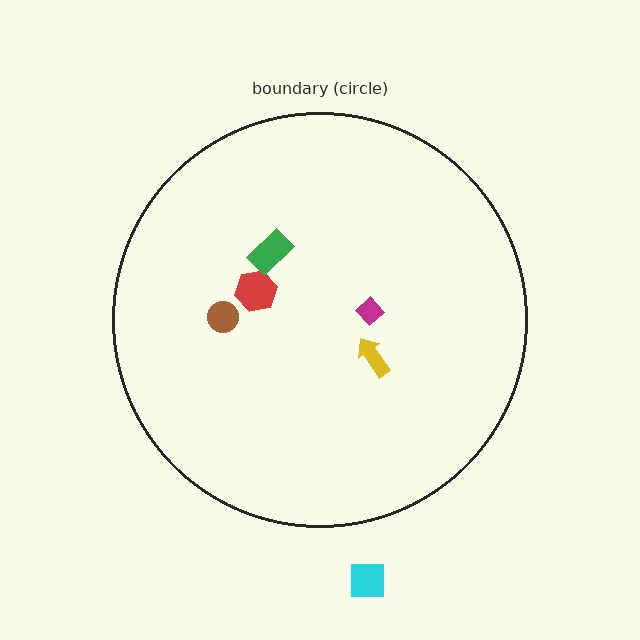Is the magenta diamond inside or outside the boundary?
Inside.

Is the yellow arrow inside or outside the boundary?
Inside.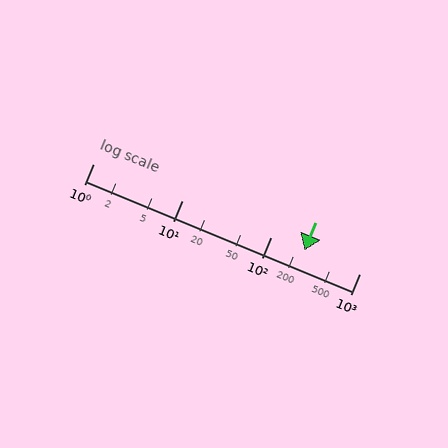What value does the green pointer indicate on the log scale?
The pointer indicates approximately 240.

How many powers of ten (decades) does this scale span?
The scale spans 3 decades, from 1 to 1000.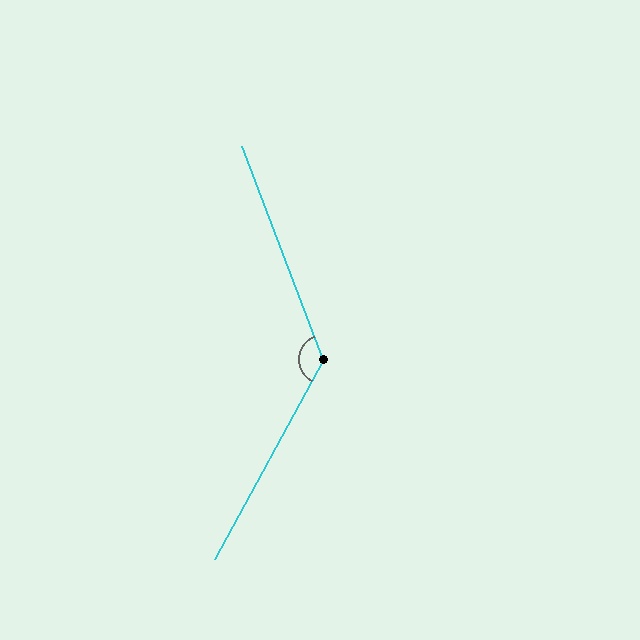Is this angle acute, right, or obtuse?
It is obtuse.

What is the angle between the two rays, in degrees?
Approximately 130 degrees.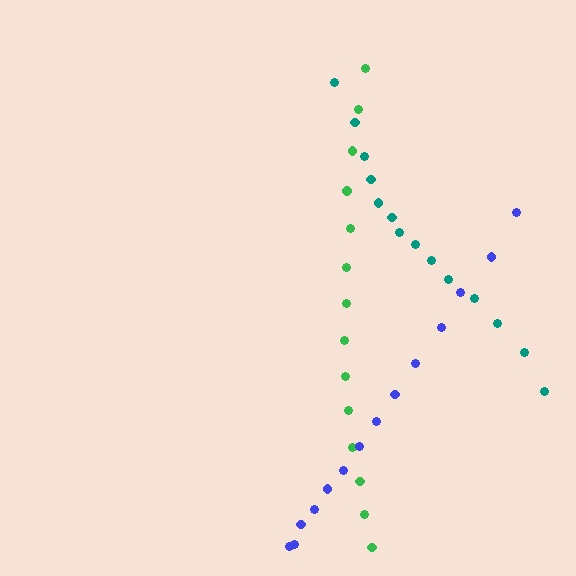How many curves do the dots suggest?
There are 3 distinct paths.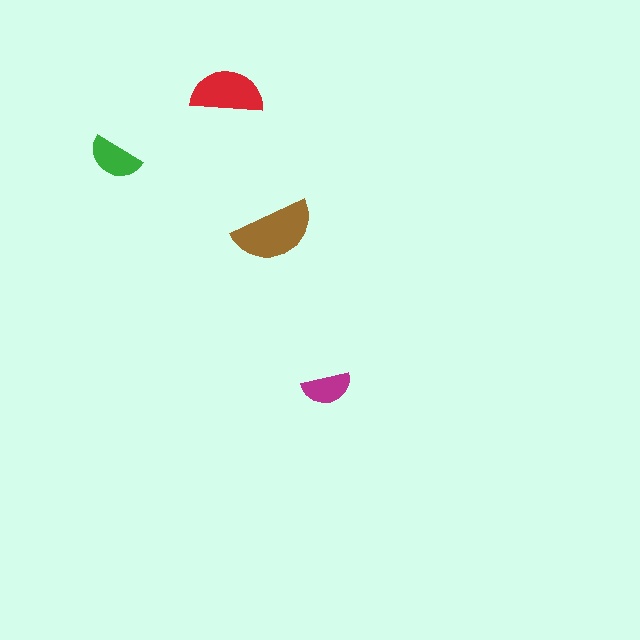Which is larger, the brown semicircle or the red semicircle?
The brown one.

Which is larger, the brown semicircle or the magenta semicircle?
The brown one.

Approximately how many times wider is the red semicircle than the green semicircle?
About 1.5 times wider.